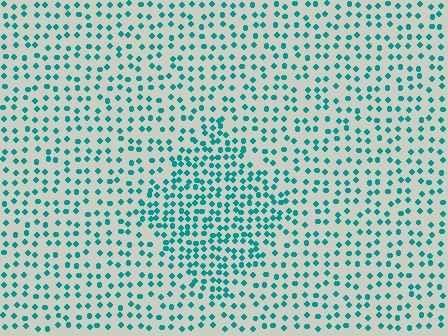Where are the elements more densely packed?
The elements are more densely packed inside the diamond boundary.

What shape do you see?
I see a diamond.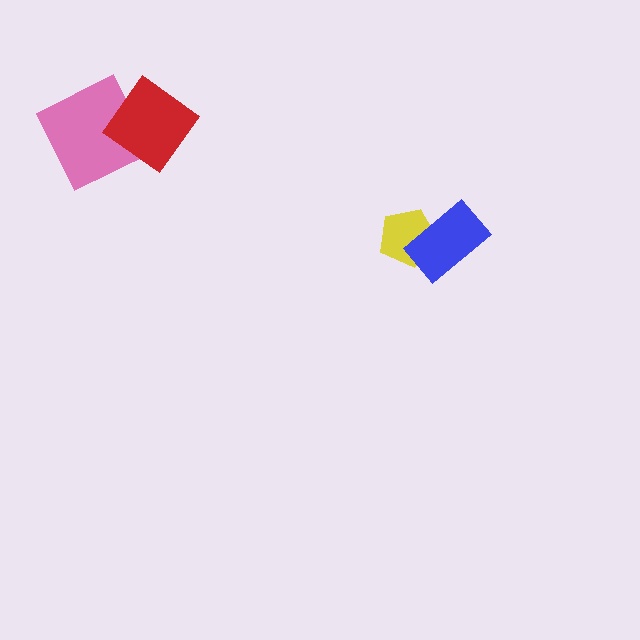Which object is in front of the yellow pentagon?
The blue rectangle is in front of the yellow pentagon.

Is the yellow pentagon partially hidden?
Yes, it is partially covered by another shape.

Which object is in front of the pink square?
The red diamond is in front of the pink square.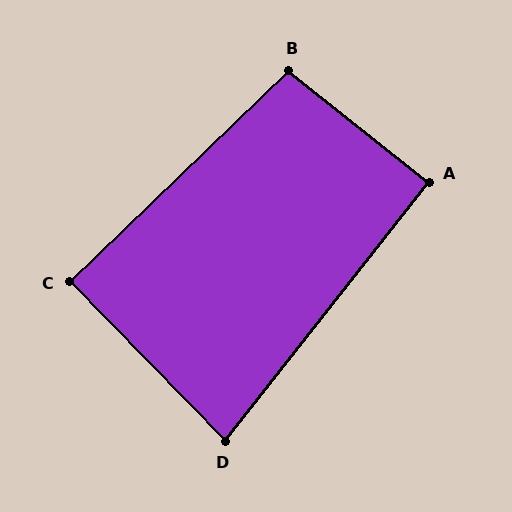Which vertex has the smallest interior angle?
D, at approximately 82 degrees.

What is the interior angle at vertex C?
Approximately 90 degrees (approximately right).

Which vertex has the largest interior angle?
B, at approximately 98 degrees.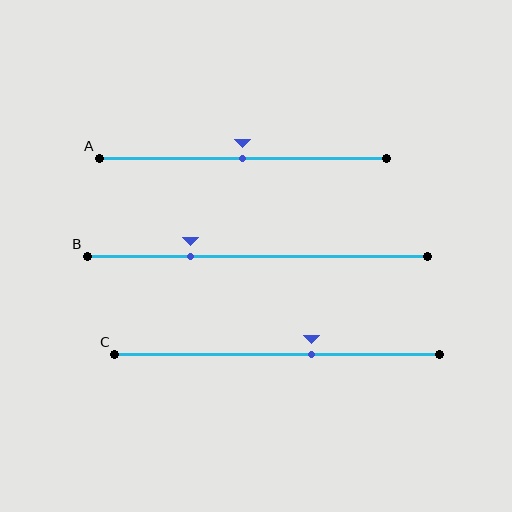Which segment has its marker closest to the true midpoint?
Segment A has its marker closest to the true midpoint.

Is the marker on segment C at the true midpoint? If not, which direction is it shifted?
No, the marker on segment C is shifted to the right by about 11% of the segment length.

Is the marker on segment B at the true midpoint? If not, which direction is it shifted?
No, the marker on segment B is shifted to the left by about 20% of the segment length.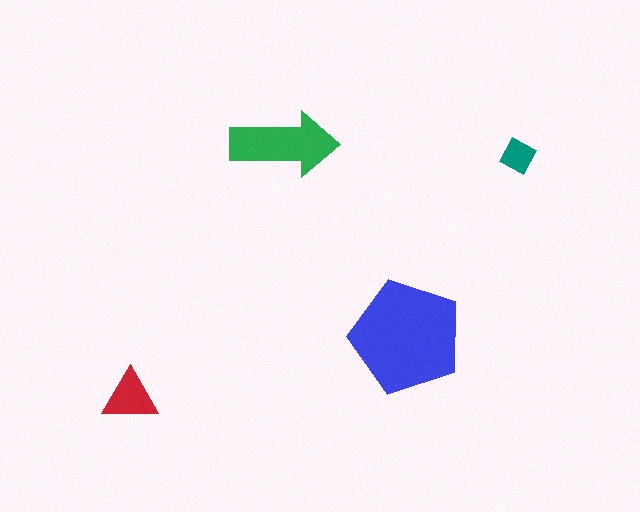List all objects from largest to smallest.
The blue pentagon, the green arrow, the red triangle, the teal square.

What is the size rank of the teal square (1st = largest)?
4th.